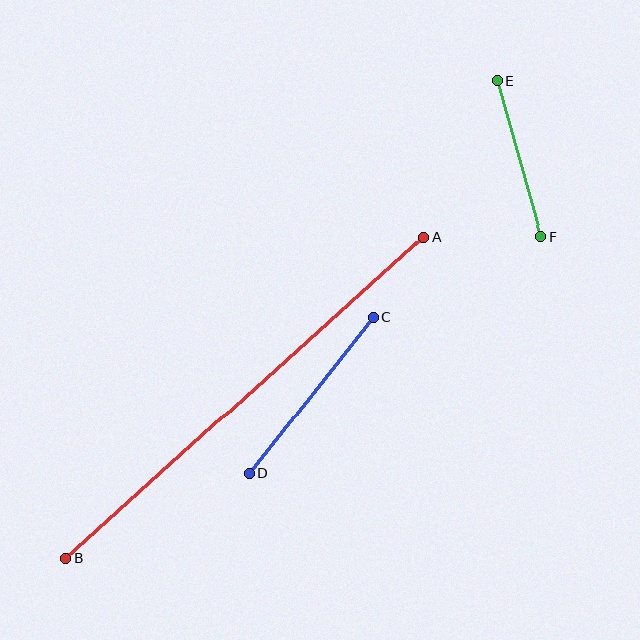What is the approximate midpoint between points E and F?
The midpoint is at approximately (519, 159) pixels.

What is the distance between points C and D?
The distance is approximately 199 pixels.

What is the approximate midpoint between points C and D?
The midpoint is at approximately (311, 395) pixels.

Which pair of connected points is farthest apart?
Points A and B are farthest apart.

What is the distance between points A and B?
The distance is approximately 481 pixels.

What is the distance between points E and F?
The distance is approximately 162 pixels.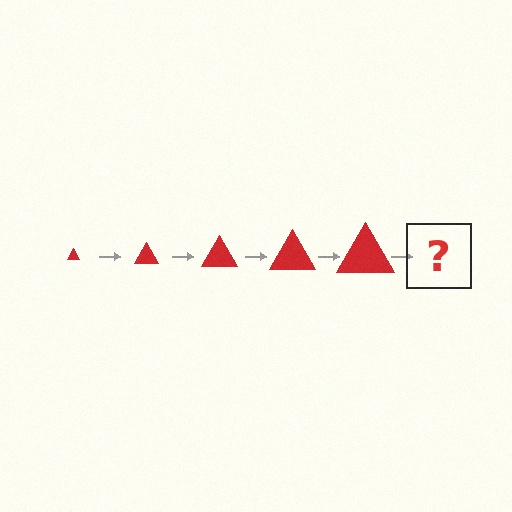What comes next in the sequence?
The next element should be a red triangle, larger than the previous one.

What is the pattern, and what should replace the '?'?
The pattern is that the triangle gets progressively larger each step. The '?' should be a red triangle, larger than the previous one.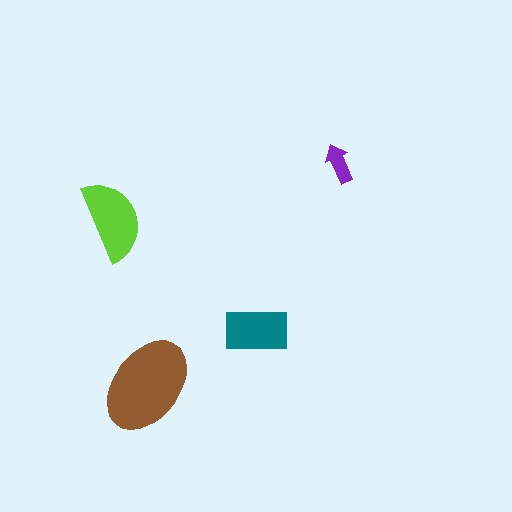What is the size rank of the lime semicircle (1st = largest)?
2nd.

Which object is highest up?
The purple arrow is topmost.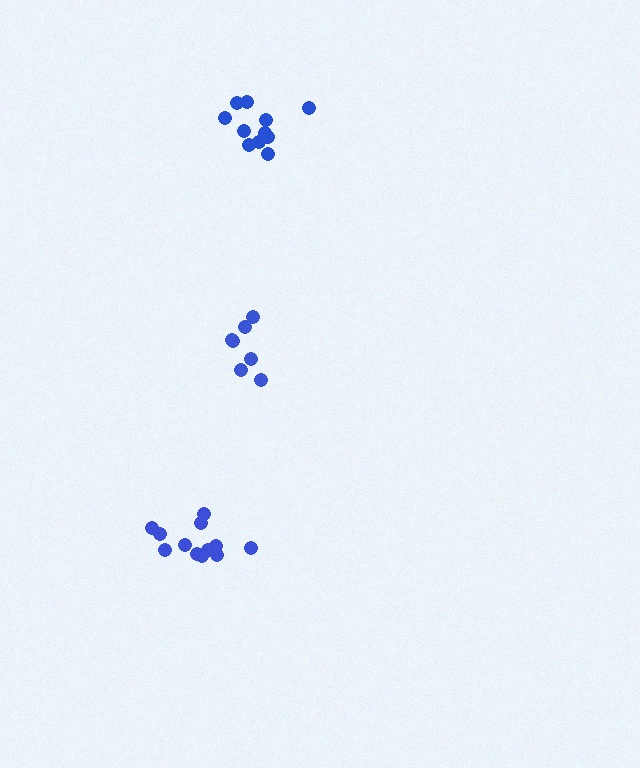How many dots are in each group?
Group 1: 11 dots, Group 2: 7 dots, Group 3: 12 dots (30 total).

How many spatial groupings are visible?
There are 3 spatial groupings.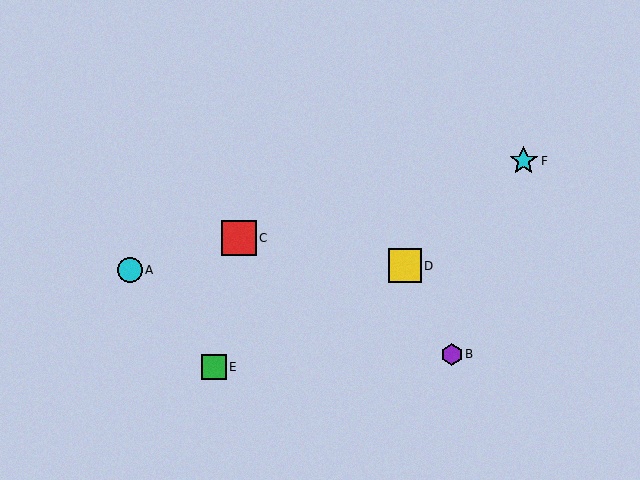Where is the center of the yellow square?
The center of the yellow square is at (405, 266).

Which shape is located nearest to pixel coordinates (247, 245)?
The red square (labeled C) at (239, 238) is nearest to that location.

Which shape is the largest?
The red square (labeled C) is the largest.